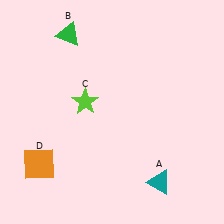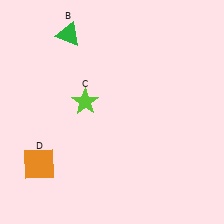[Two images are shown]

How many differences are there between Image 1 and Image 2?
There is 1 difference between the two images.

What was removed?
The teal triangle (A) was removed in Image 2.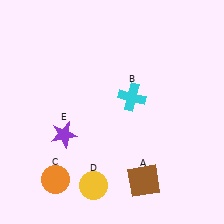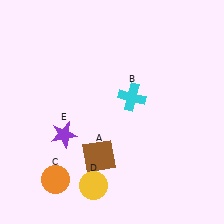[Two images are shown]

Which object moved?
The brown square (A) moved left.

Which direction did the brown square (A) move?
The brown square (A) moved left.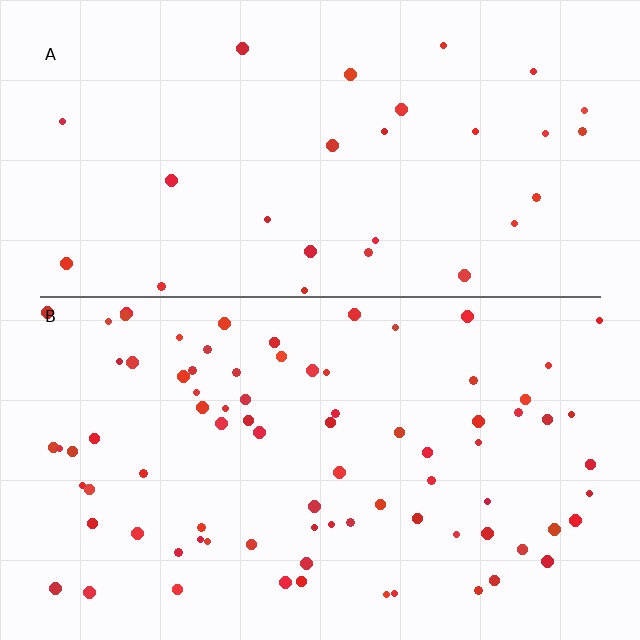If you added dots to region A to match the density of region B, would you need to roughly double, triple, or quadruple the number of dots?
Approximately triple.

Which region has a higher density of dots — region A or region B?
B (the bottom).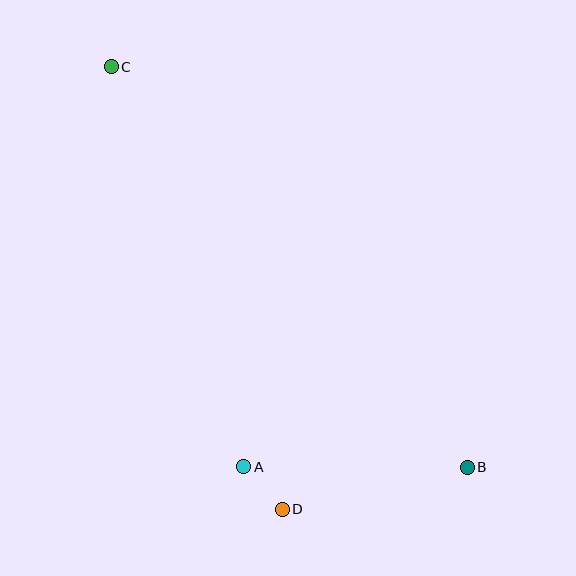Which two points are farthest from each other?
Points B and C are farthest from each other.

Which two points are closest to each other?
Points A and D are closest to each other.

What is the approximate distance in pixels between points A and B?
The distance between A and B is approximately 224 pixels.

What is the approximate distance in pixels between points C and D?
The distance between C and D is approximately 474 pixels.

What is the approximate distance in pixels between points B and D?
The distance between B and D is approximately 190 pixels.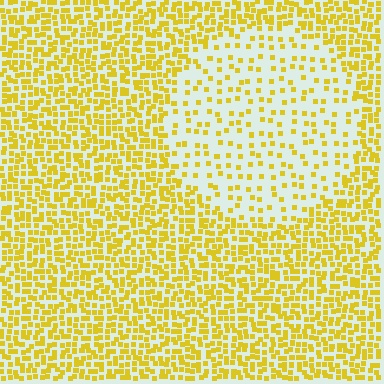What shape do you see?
I see a circle.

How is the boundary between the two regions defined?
The boundary is defined by a change in element density (approximately 2.6x ratio). All elements are the same color, size, and shape.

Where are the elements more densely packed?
The elements are more densely packed outside the circle boundary.